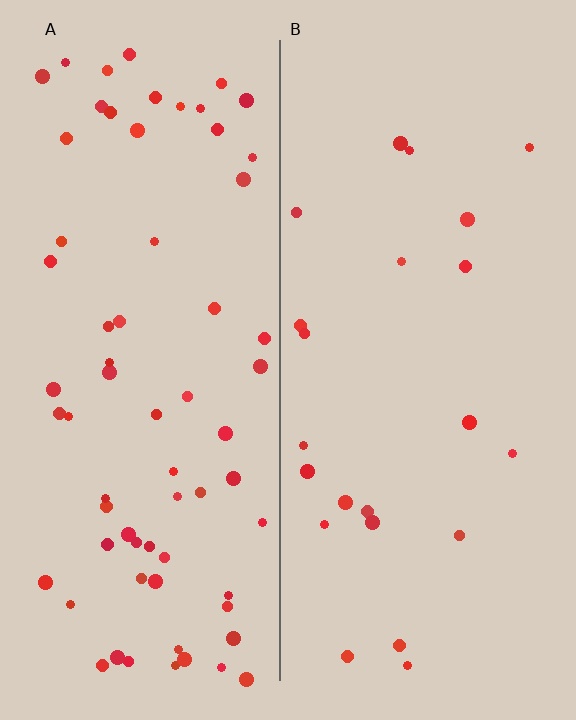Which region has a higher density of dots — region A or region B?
A (the left).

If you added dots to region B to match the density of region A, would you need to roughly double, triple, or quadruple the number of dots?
Approximately triple.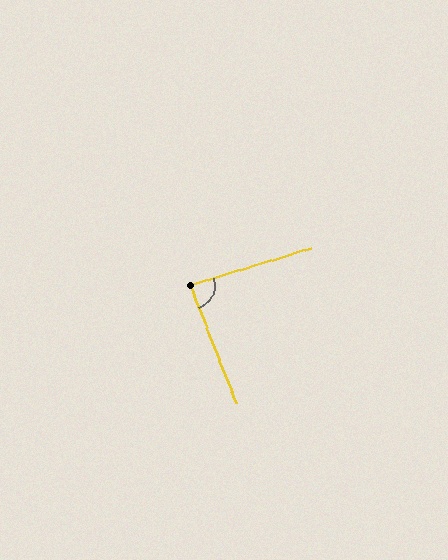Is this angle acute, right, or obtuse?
It is approximately a right angle.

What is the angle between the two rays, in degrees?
Approximately 86 degrees.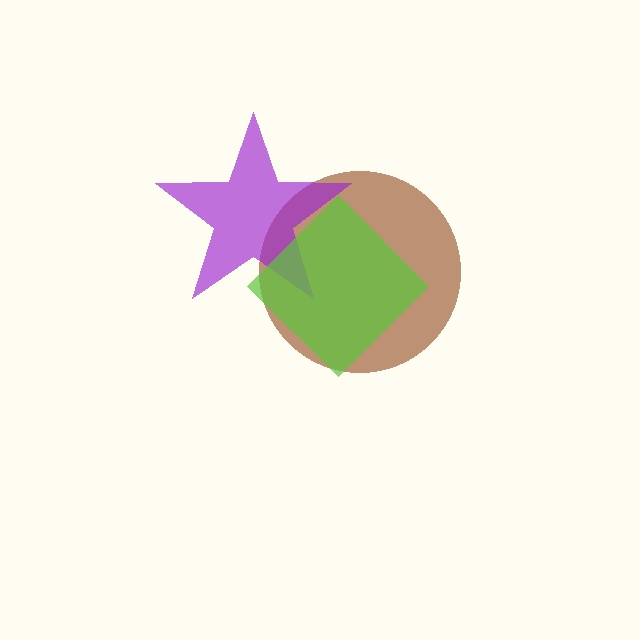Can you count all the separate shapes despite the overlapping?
Yes, there are 3 separate shapes.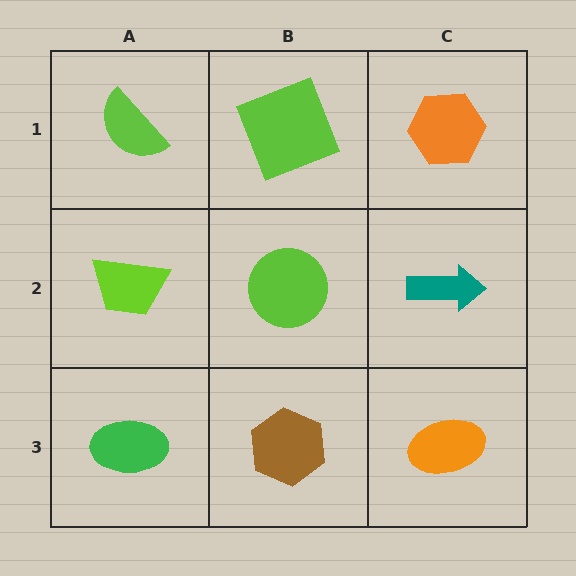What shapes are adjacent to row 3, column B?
A lime circle (row 2, column B), a green ellipse (row 3, column A), an orange ellipse (row 3, column C).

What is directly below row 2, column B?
A brown hexagon.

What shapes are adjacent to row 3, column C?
A teal arrow (row 2, column C), a brown hexagon (row 3, column B).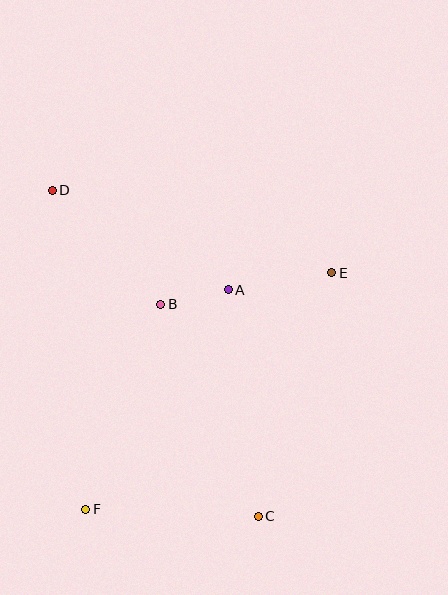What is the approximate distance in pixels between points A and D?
The distance between A and D is approximately 202 pixels.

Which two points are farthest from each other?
Points C and D are farthest from each other.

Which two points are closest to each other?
Points A and B are closest to each other.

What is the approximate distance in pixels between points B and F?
The distance between B and F is approximately 218 pixels.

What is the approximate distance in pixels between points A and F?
The distance between A and F is approximately 261 pixels.